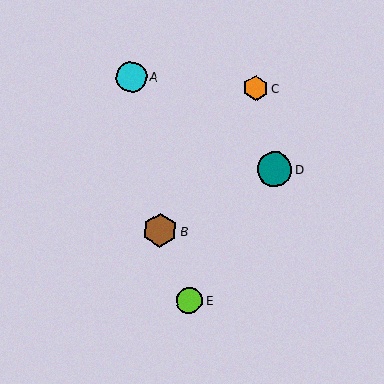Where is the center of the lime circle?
The center of the lime circle is at (189, 300).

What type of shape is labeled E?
Shape E is a lime circle.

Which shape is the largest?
The teal circle (labeled D) is the largest.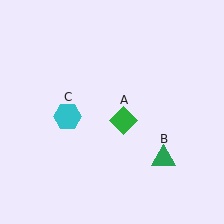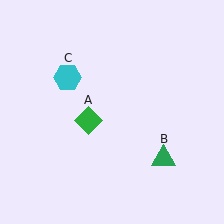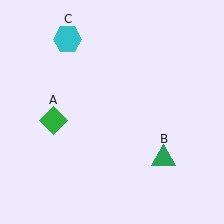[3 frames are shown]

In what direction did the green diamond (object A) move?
The green diamond (object A) moved left.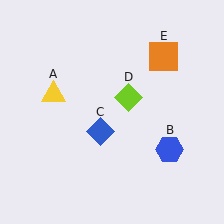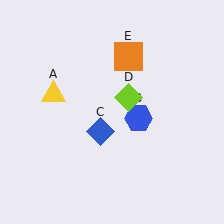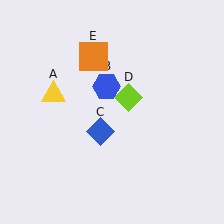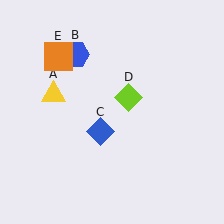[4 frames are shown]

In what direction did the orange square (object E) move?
The orange square (object E) moved left.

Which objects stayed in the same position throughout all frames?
Yellow triangle (object A) and blue diamond (object C) and lime diamond (object D) remained stationary.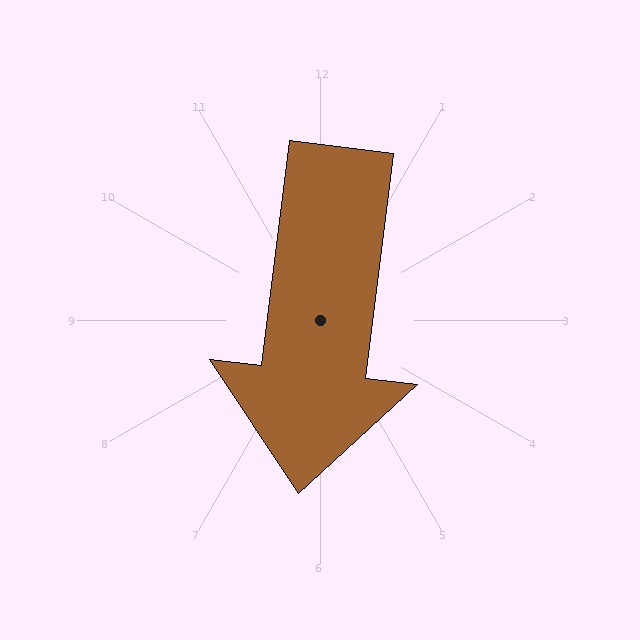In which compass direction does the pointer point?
South.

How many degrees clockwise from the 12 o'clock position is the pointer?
Approximately 187 degrees.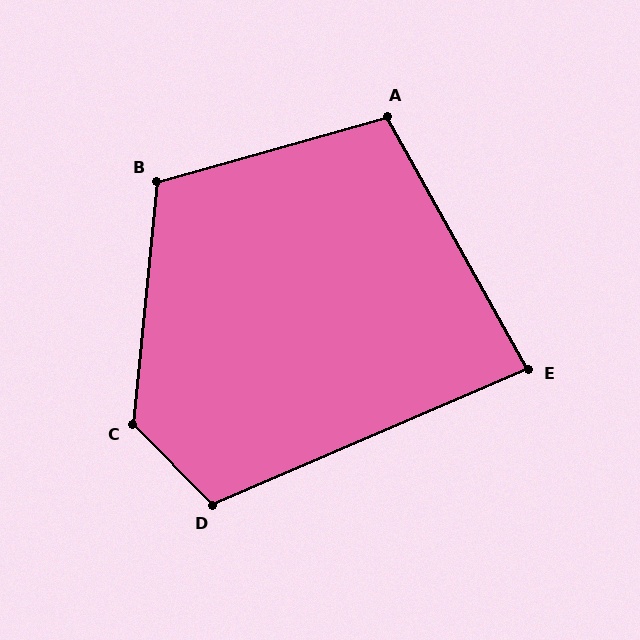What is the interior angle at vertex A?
Approximately 103 degrees (obtuse).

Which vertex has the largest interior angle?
C, at approximately 130 degrees.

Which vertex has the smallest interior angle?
E, at approximately 84 degrees.